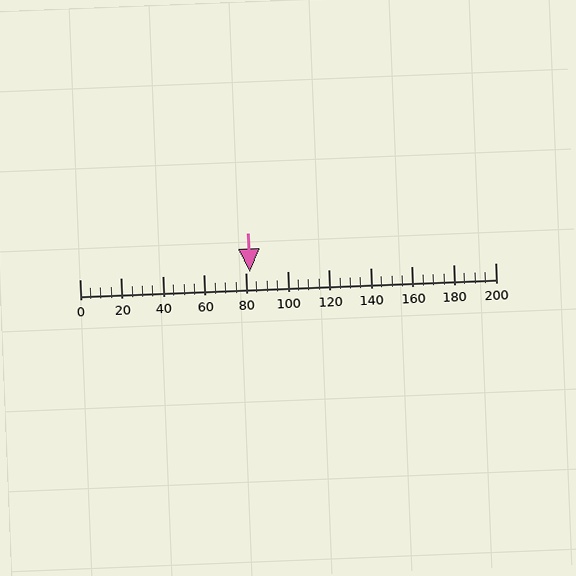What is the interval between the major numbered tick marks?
The major tick marks are spaced 20 units apart.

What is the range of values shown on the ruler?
The ruler shows values from 0 to 200.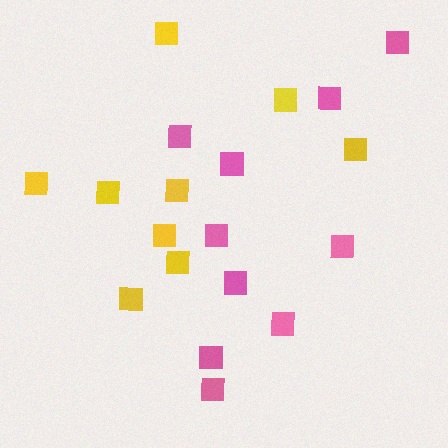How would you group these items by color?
There are 2 groups: one group of pink squares (10) and one group of yellow squares (9).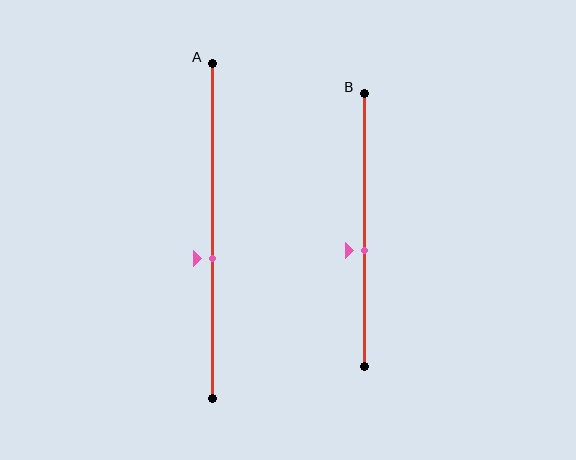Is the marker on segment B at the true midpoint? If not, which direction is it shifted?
No, the marker on segment B is shifted downward by about 7% of the segment length.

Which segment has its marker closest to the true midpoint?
Segment B has its marker closest to the true midpoint.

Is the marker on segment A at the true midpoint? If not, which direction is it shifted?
No, the marker on segment A is shifted downward by about 8% of the segment length.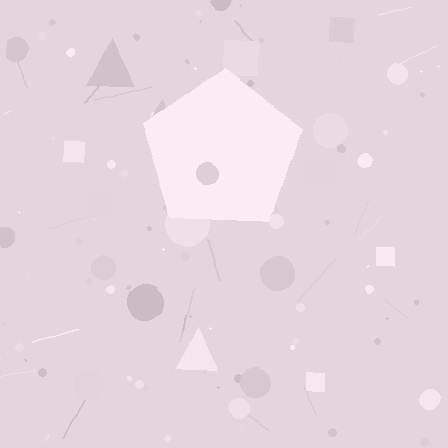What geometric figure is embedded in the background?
A pentagon is embedded in the background.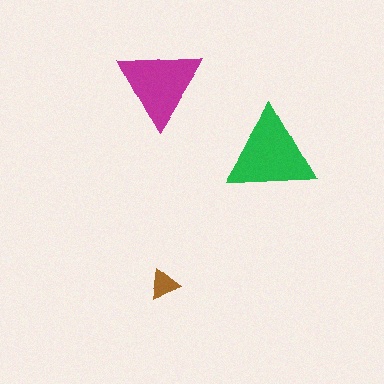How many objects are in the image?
There are 3 objects in the image.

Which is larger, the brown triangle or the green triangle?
The green one.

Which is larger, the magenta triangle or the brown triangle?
The magenta one.